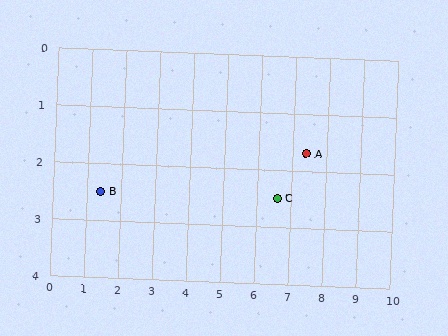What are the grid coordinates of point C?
Point C is at approximately (6.6, 2.5).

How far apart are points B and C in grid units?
Points B and C are about 5.2 grid units apart.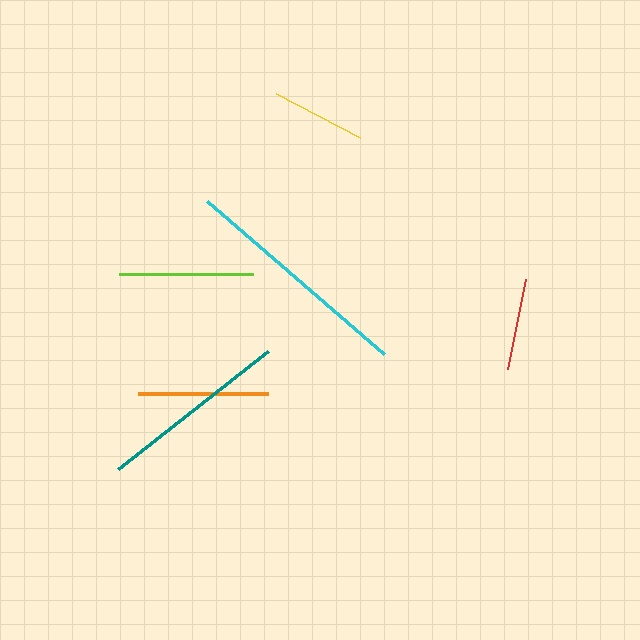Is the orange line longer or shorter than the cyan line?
The cyan line is longer than the orange line.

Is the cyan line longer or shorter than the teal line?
The cyan line is longer than the teal line.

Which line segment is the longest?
The cyan line is the longest at approximately 234 pixels.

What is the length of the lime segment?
The lime segment is approximately 134 pixels long.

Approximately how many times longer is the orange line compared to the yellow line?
The orange line is approximately 1.4 times the length of the yellow line.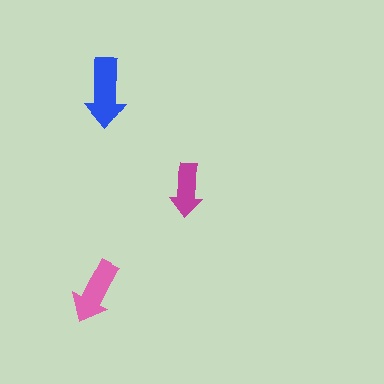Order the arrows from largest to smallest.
the blue one, the pink one, the magenta one.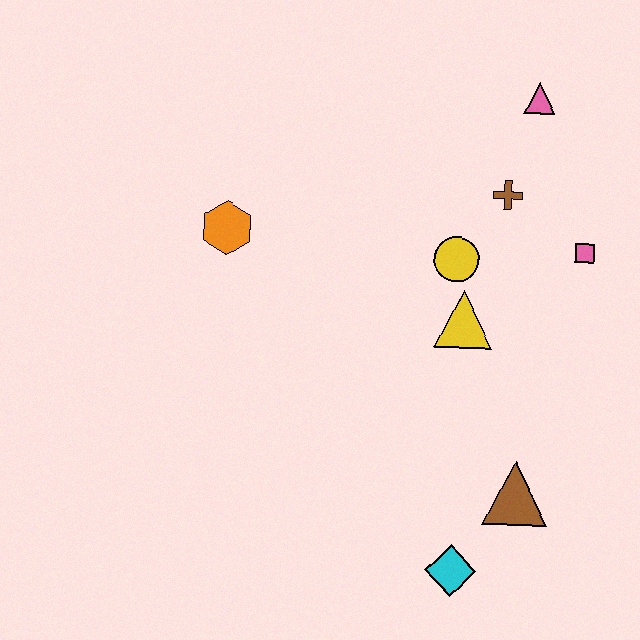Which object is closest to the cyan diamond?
The brown triangle is closest to the cyan diamond.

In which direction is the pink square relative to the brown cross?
The pink square is to the right of the brown cross.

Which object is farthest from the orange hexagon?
The cyan diamond is farthest from the orange hexagon.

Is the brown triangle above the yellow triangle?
No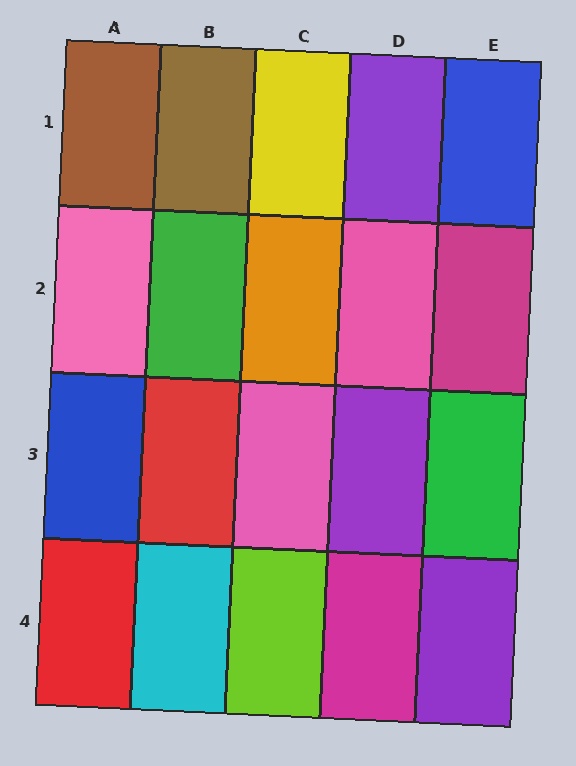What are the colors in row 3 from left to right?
Blue, red, pink, purple, green.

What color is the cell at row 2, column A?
Pink.